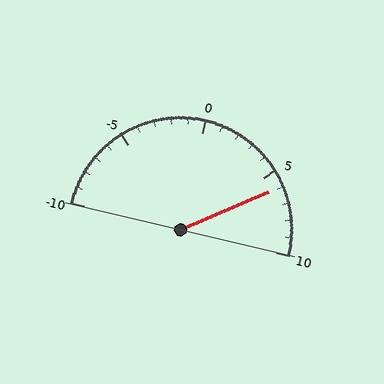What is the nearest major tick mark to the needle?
The nearest major tick mark is 5.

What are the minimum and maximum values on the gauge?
The gauge ranges from -10 to 10.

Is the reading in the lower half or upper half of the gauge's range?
The reading is in the upper half of the range (-10 to 10).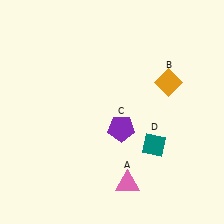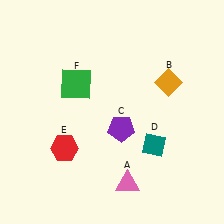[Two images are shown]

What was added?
A red hexagon (E), a green square (F) were added in Image 2.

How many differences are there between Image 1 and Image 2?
There are 2 differences between the two images.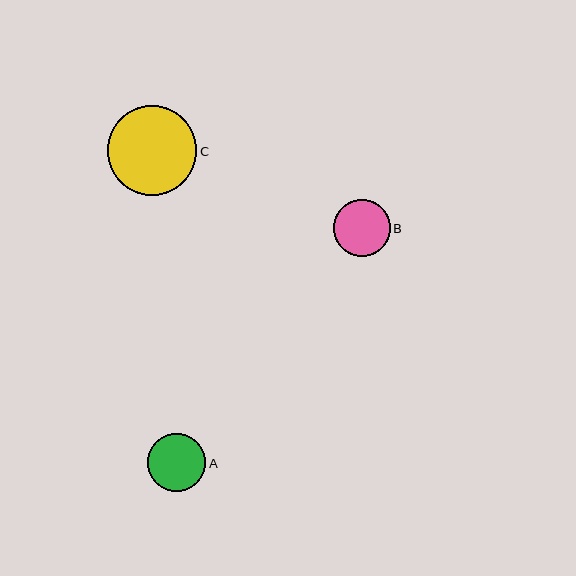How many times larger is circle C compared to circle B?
Circle C is approximately 1.6 times the size of circle B.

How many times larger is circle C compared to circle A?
Circle C is approximately 1.5 times the size of circle A.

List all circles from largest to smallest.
From largest to smallest: C, A, B.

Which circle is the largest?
Circle C is the largest with a size of approximately 89 pixels.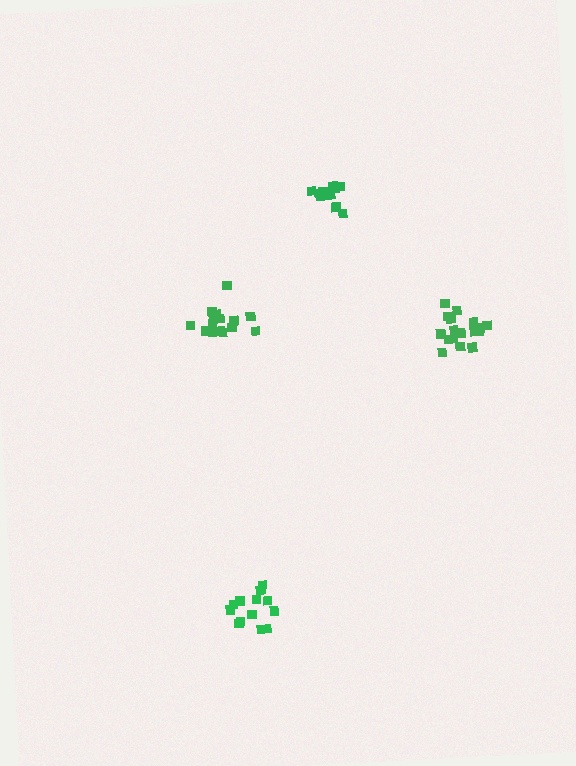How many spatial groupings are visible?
There are 4 spatial groupings.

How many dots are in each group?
Group 1: 13 dots, Group 2: 11 dots, Group 3: 17 dots, Group 4: 15 dots (56 total).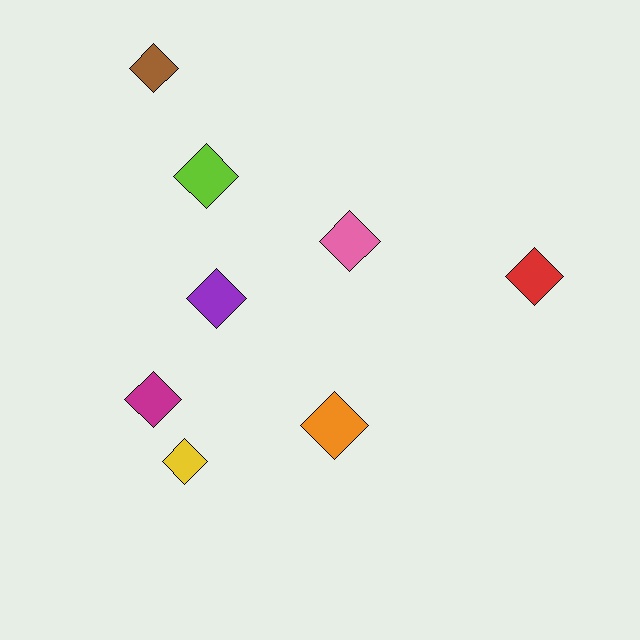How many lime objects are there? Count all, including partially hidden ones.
There is 1 lime object.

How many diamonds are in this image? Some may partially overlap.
There are 8 diamonds.